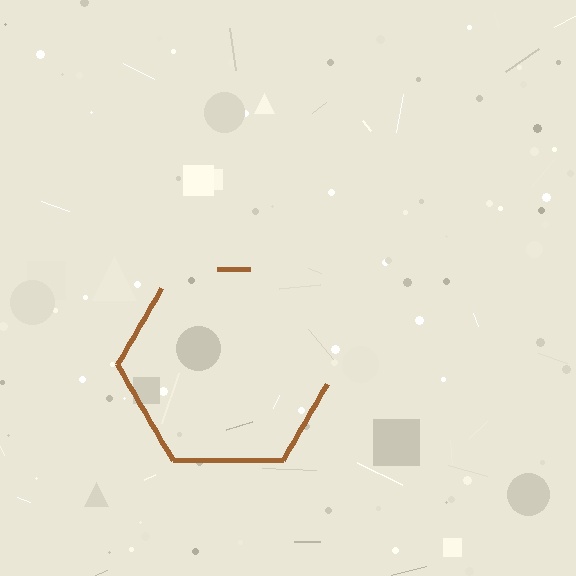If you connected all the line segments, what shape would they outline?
They would outline a hexagon.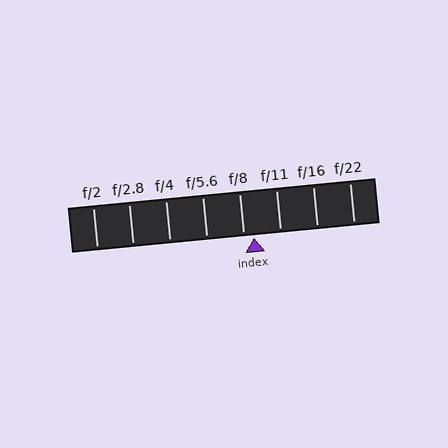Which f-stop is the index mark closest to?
The index mark is closest to f/8.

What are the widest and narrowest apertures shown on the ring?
The widest aperture shown is f/2 and the narrowest is f/22.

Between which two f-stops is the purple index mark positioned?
The index mark is between f/8 and f/11.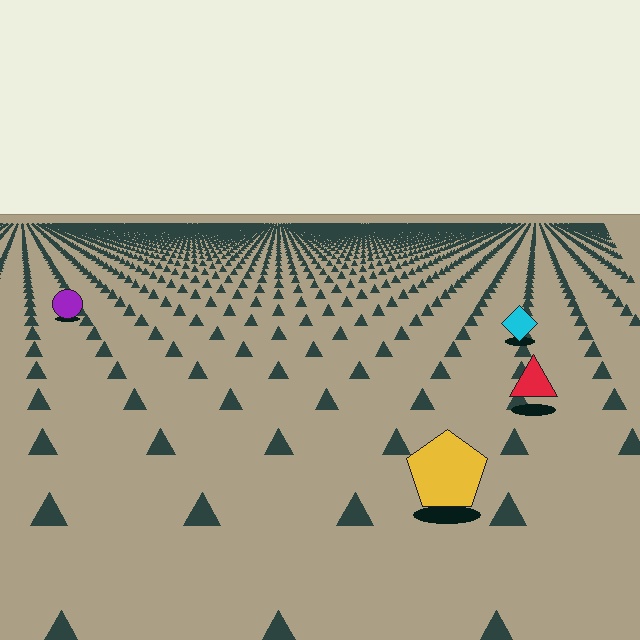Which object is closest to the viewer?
The yellow pentagon is closest. The texture marks near it are larger and more spread out.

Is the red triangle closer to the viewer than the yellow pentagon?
No. The yellow pentagon is closer — you can tell from the texture gradient: the ground texture is coarser near it.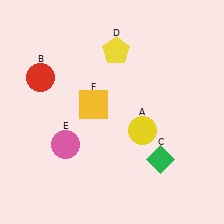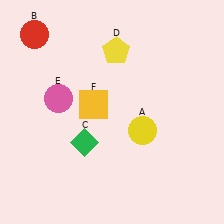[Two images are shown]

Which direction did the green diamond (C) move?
The green diamond (C) moved left.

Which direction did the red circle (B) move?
The red circle (B) moved up.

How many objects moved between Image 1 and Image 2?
3 objects moved between the two images.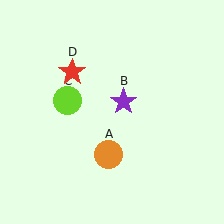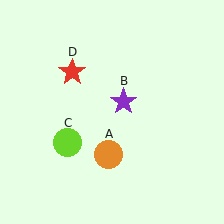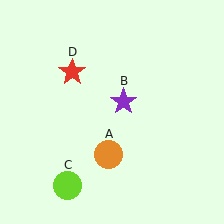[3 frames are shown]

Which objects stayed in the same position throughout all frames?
Orange circle (object A) and purple star (object B) and red star (object D) remained stationary.